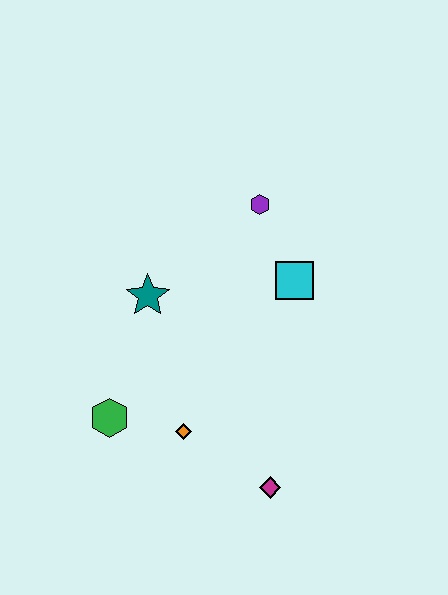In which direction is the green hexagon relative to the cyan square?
The green hexagon is to the left of the cyan square.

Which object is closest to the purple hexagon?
The cyan square is closest to the purple hexagon.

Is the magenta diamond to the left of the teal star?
No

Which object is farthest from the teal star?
The magenta diamond is farthest from the teal star.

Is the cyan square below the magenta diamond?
No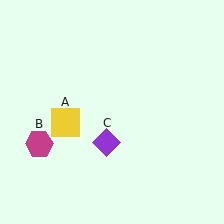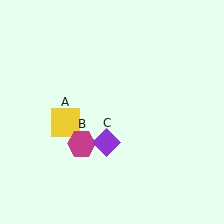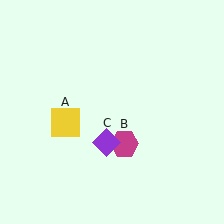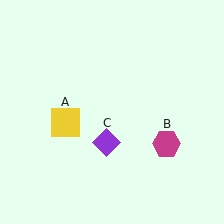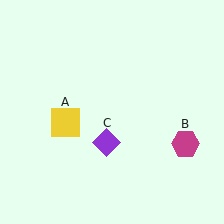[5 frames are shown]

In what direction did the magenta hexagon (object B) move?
The magenta hexagon (object B) moved right.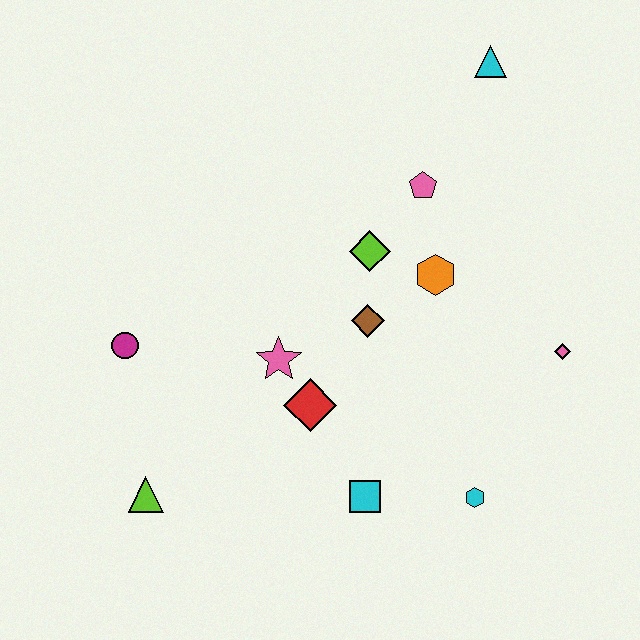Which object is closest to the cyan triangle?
The pink pentagon is closest to the cyan triangle.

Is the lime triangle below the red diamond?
Yes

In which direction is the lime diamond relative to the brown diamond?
The lime diamond is above the brown diamond.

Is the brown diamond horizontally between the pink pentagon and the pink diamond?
No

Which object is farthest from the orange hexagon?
The lime triangle is farthest from the orange hexagon.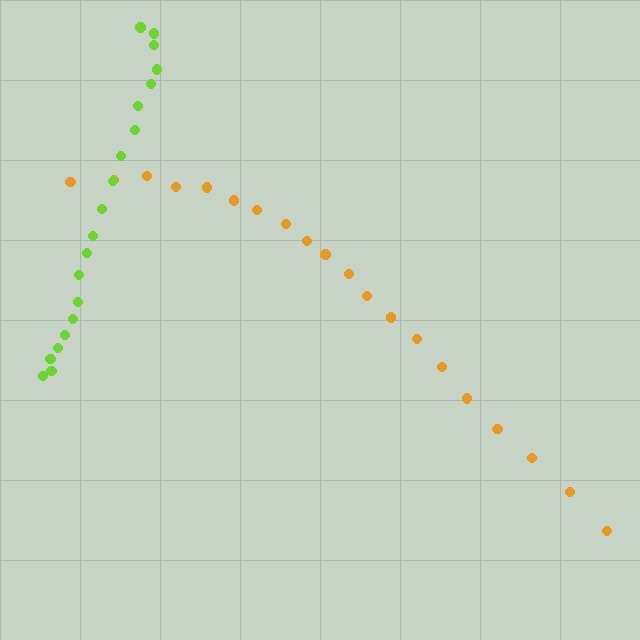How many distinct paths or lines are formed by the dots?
There are 2 distinct paths.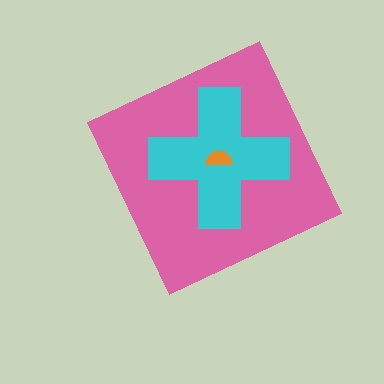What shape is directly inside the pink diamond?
The cyan cross.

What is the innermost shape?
The orange semicircle.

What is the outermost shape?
The pink diamond.